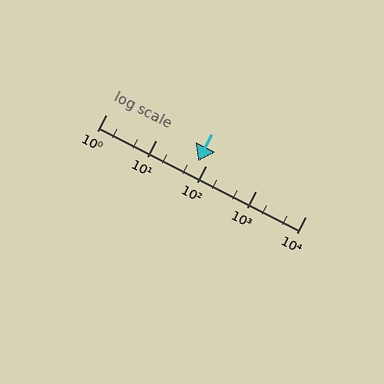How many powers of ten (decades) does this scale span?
The scale spans 4 decades, from 1 to 10000.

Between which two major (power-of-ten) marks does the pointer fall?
The pointer is between 10 and 100.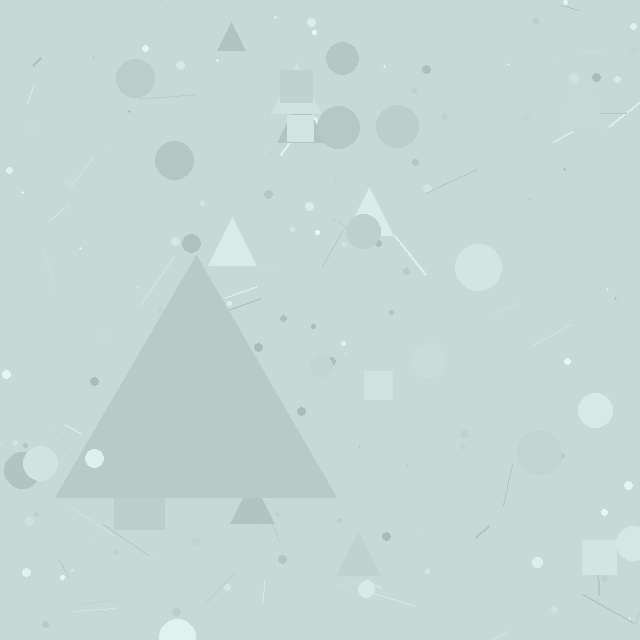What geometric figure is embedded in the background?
A triangle is embedded in the background.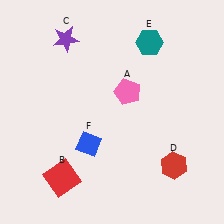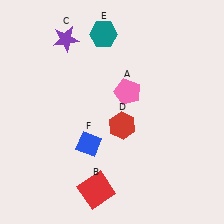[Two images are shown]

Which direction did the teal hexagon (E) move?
The teal hexagon (E) moved left.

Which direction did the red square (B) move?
The red square (B) moved right.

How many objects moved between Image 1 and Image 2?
3 objects moved between the two images.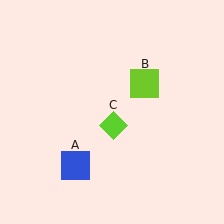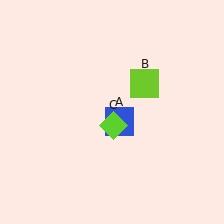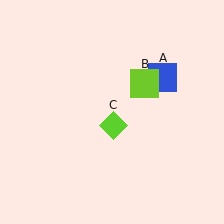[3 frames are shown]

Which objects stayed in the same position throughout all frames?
Lime square (object B) and lime diamond (object C) remained stationary.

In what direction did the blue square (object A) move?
The blue square (object A) moved up and to the right.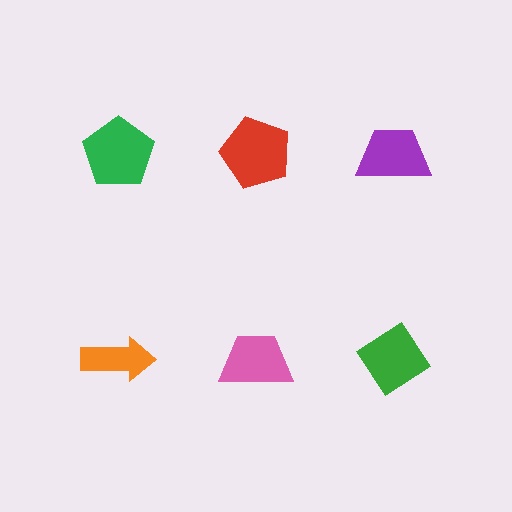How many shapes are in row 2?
3 shapes.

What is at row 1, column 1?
A green pentagon.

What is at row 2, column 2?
A pink trapezoid.